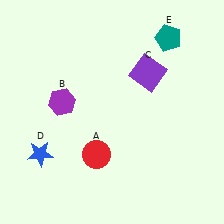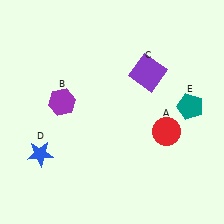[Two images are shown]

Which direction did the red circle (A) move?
The red circle (A) moved right.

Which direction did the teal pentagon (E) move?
The teal pentagon (E) moved down.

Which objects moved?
The objects that moved are: the red circle (A), the teal pentagon (E).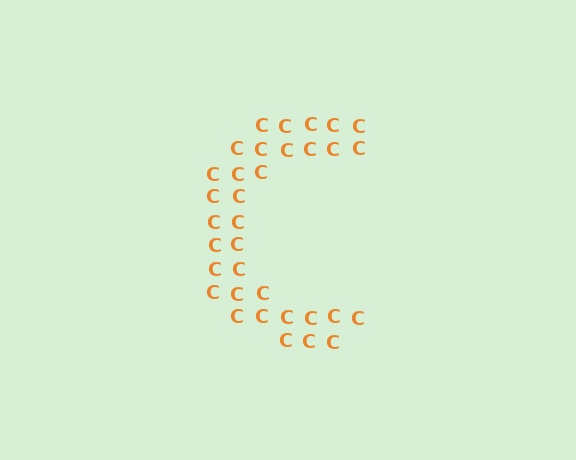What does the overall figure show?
The overall figure shows the letter C.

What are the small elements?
The small elements are letter C's.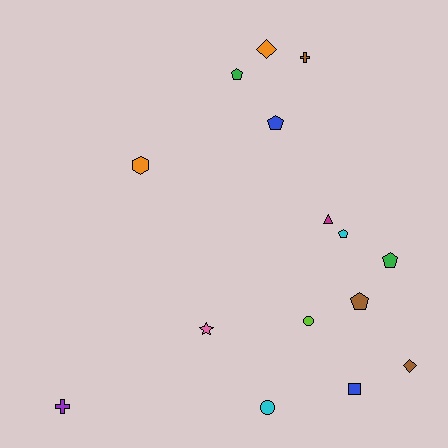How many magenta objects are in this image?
There is 1 magenta object.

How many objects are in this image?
There are 15 objects.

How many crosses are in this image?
There are 2 crosses.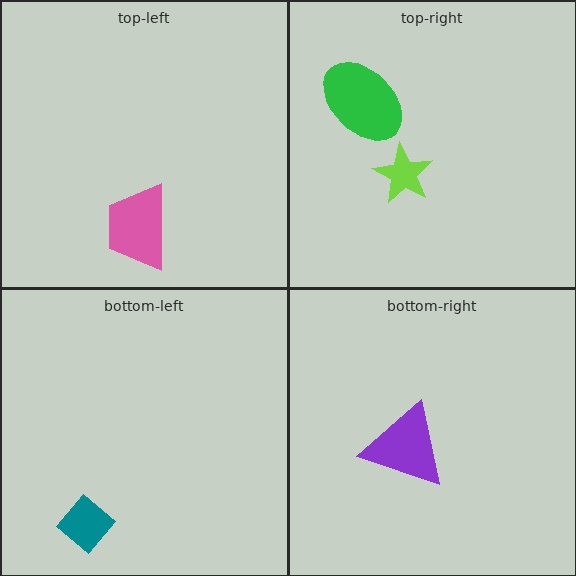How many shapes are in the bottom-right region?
1.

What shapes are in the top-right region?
The lime star, the green ellipse.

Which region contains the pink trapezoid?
The top-left region.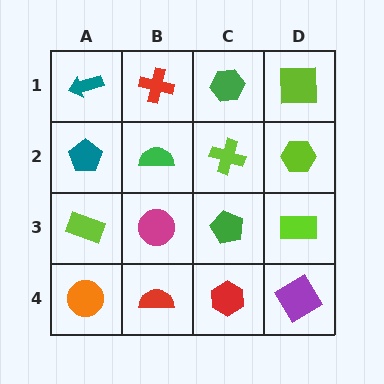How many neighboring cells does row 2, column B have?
4.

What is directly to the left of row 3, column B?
A lime rectangle.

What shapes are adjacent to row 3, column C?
A lime cross (row 2, column C), a red hexagon (row 4, column C), a magenta circle (row 3, column B), a lime rectangle (row 3, column D).